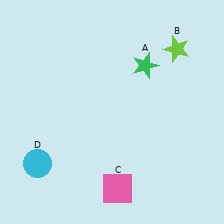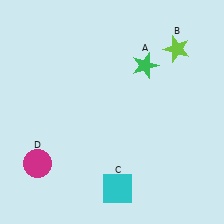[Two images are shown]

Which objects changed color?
C changed from pink to cyan. D changed from cyan to magenta.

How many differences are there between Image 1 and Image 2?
There are 2 differences between the two images.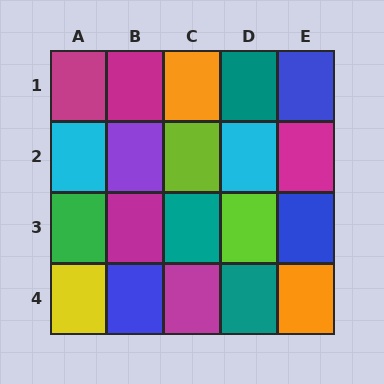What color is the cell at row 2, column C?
Lime.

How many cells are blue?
3 cells are blue.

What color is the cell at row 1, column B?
Magenta.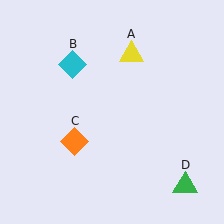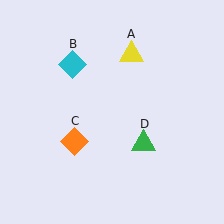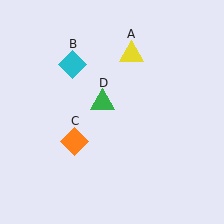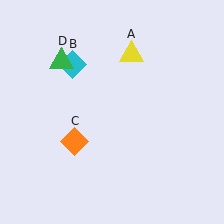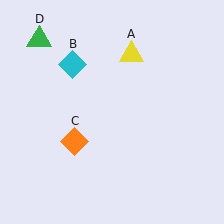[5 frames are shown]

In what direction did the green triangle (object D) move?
The green triangle (object D) moved up and to the left.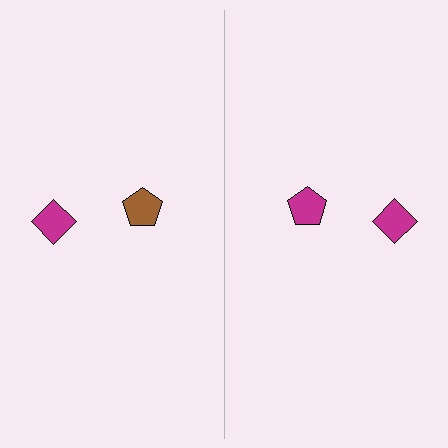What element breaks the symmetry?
The magenta pentagon on the right side breaks the symmetry — its mirror counterpart is brown.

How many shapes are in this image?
There are 4 shapes in this image.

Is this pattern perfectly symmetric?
No, the pattern is not perfectly symmetric. The magenta pentagon on the right side breaks the symmetry — its mirror counterpart is brown.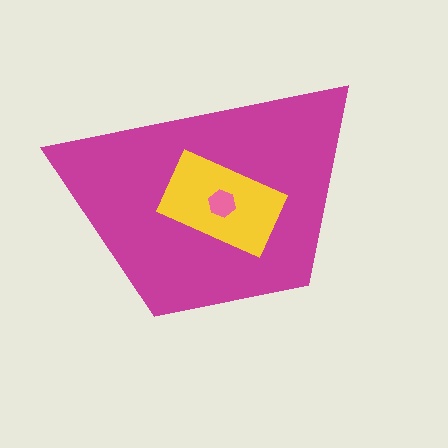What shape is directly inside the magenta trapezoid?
The yellow rectangle.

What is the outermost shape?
The magenta trapezoid.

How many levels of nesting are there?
3.